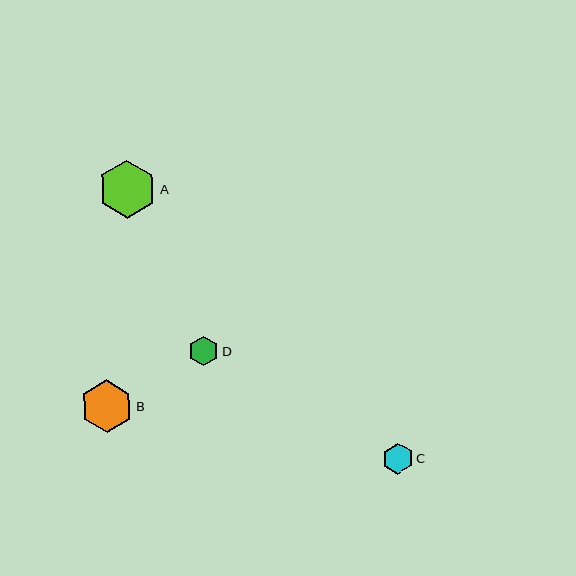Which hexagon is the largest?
Hexagon A is the largest with a size of approximately 58 pixels.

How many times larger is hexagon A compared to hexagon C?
Hexagon A is approximately 1.9 times the size of hexagon C.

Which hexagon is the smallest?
Hexagon D is the smallest with a size of approximately 30 pixels.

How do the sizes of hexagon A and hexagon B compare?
Hexagon A and hexagon B are approximately the same size.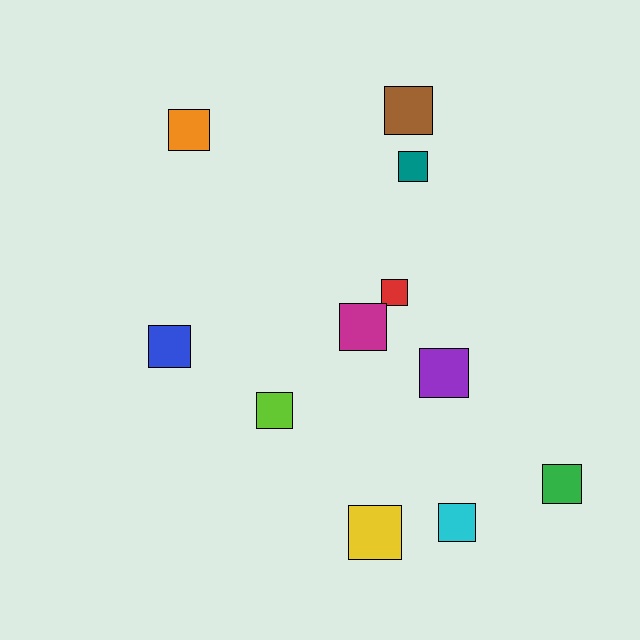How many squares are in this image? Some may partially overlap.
There are 11 squares.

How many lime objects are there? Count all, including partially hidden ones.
There is 1 lime object.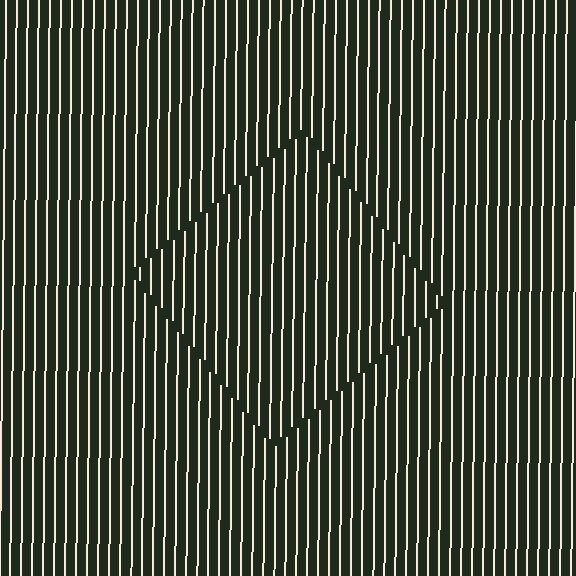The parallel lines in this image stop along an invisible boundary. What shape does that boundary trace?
An illusory square. The interior of the shape contains the same grating, shifted by half a period — the contour is defined by the phase discontinuity where line-ends from the inner and outer gratings abut.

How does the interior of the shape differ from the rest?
The interior of the shape contains the same grating, shifted by half a period — the contour is defined by the phase discontinuity where line-ends from the inner and outer gratings abut.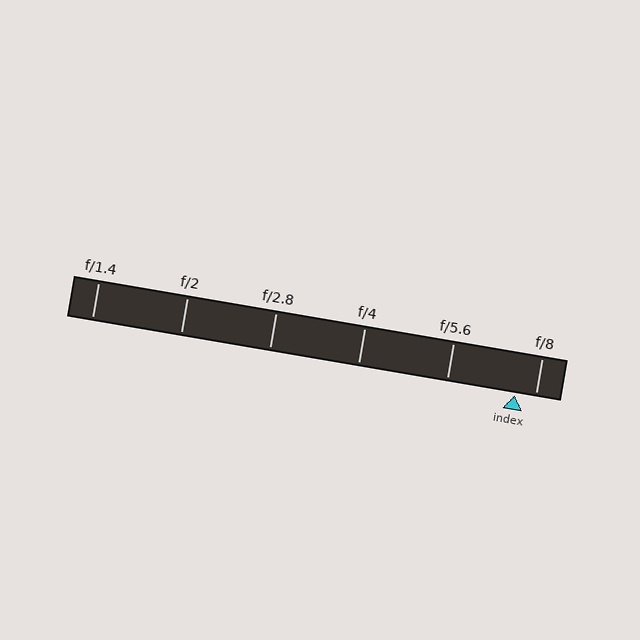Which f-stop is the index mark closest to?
The index mark is closest to f/8.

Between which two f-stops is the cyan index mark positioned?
The index mark is between f/5.6 and f/8.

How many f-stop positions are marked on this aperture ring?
There are 6 f-stop positions marked.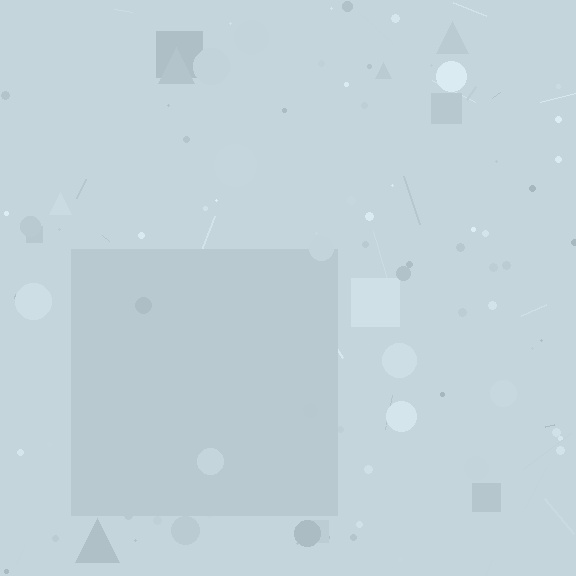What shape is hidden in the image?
A square is hidden in the image.